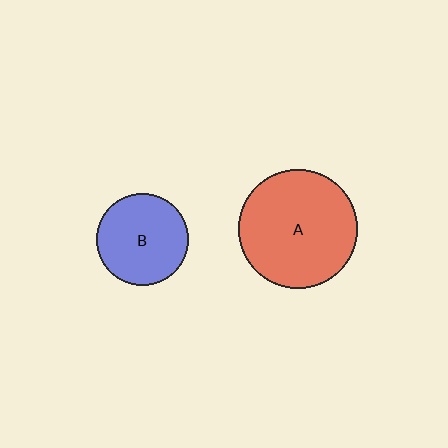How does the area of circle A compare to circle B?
Approximately 1.7 times.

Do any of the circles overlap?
No, none of the circles overlap.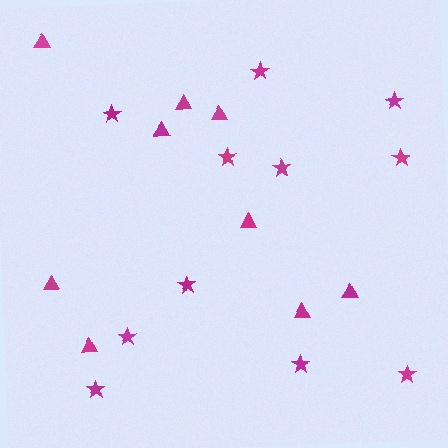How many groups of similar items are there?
There are 2 groups: one group of triangles (9) and one group of stars (11).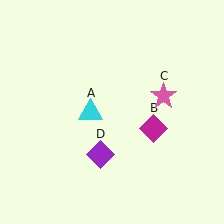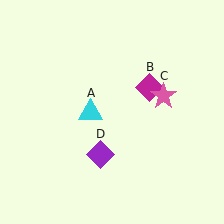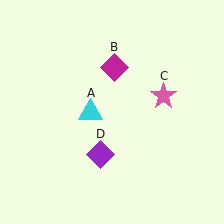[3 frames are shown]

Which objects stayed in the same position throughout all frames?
Cyan triangle (object A) and pink star (object C) and purple diamond (object D) remained stationary.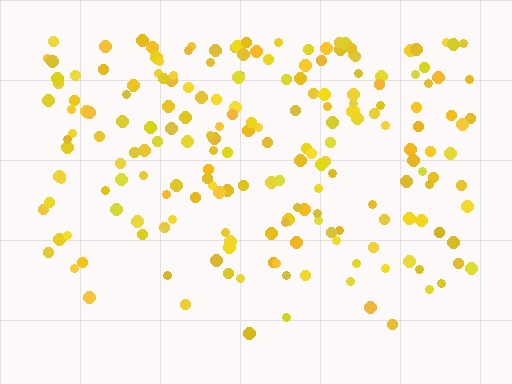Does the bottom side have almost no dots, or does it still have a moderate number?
Still a moderate number, just noticeably fewer than the top.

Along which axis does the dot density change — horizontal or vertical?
Vertical.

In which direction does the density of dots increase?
From bottom to top, with the top side densest.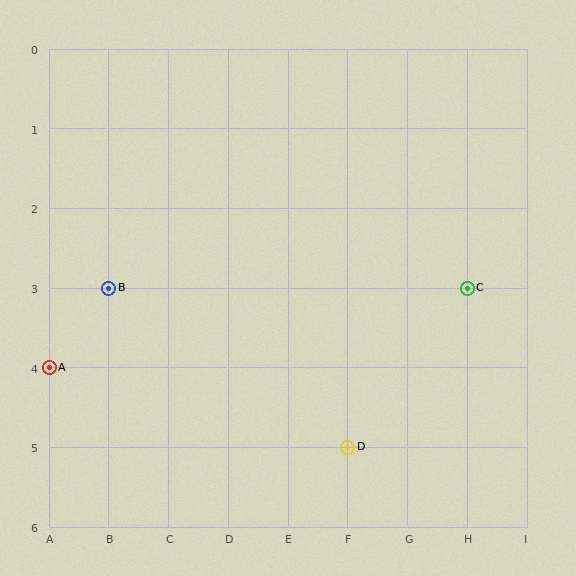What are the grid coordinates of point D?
Point D is at grid coordinates (F, 5).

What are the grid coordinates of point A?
Point A is at grid coordinates (A, 4).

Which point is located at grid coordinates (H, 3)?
Point C is at (H, 3).